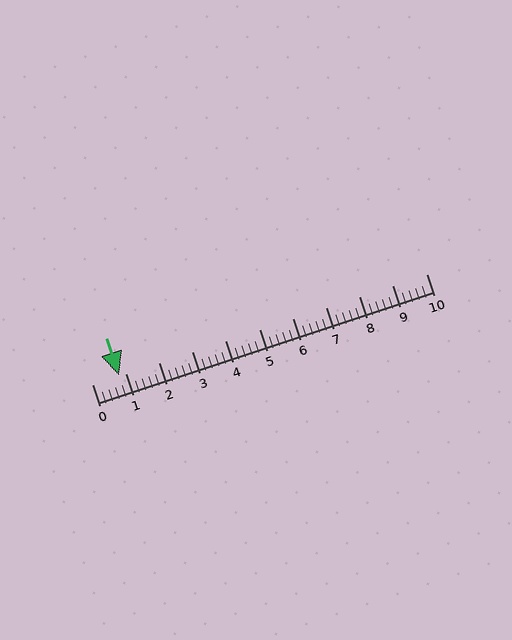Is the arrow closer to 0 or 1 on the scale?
The arrow is closer to 1.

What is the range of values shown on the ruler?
The ruler shows values from 0 to 10.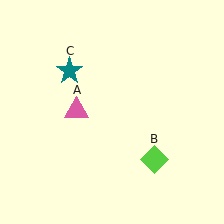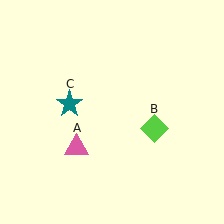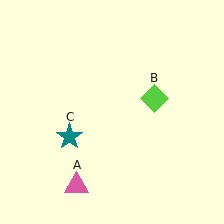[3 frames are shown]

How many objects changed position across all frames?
3 objects changed position: pink triangle (object A), lime diamond (object B), teal star (object C).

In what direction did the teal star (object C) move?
The teal star (object C) moved down.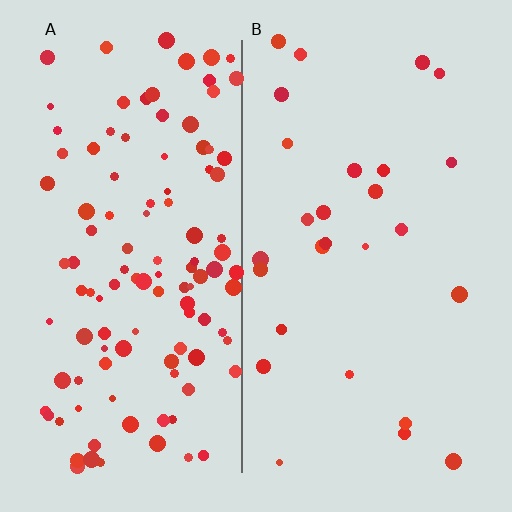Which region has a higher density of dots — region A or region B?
A (the left).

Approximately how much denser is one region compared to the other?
Approximately 4.2× — region A over region B.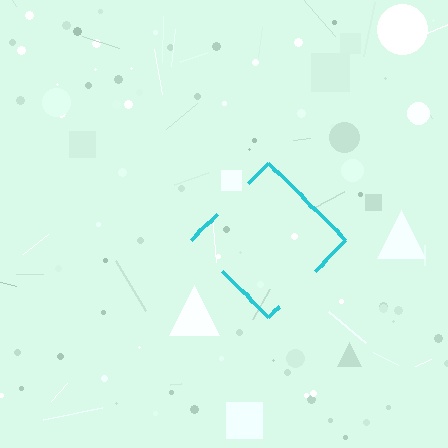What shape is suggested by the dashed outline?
The dashed outline suggests a diamond.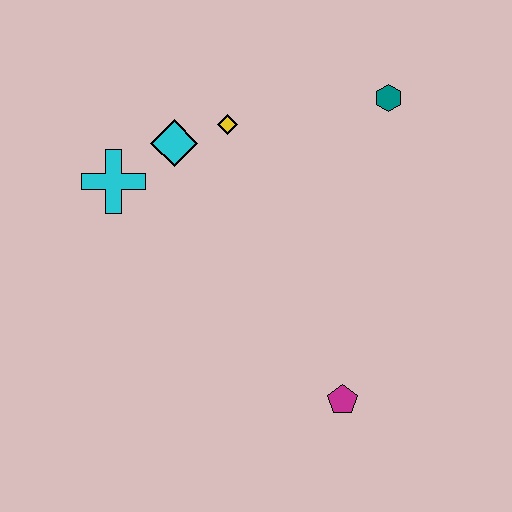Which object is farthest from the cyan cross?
The magenta pentagon is farthest from the cyan cross.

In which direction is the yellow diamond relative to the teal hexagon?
The yellow diamond is to the left of the teal hexagon.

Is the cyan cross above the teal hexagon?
No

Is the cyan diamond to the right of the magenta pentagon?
No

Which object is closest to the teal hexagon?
The yellow diamond is closest to the teal hexagon.